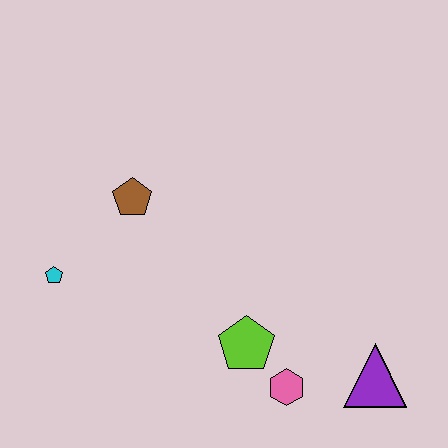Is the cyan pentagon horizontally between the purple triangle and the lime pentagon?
No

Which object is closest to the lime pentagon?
The pink hexagon is closest to the lime pentagon.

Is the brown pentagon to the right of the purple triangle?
No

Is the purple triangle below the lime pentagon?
Yes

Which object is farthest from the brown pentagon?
The purple triangle is farthest from the brown pentagon.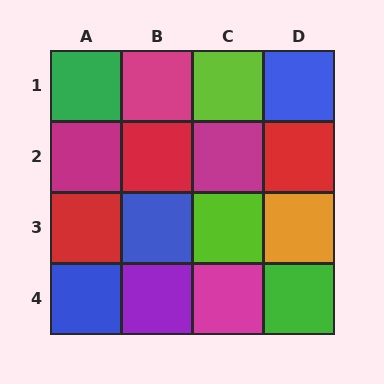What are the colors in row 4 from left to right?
Blue, purple, magenta, green.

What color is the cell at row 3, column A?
Red.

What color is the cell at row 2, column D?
Red.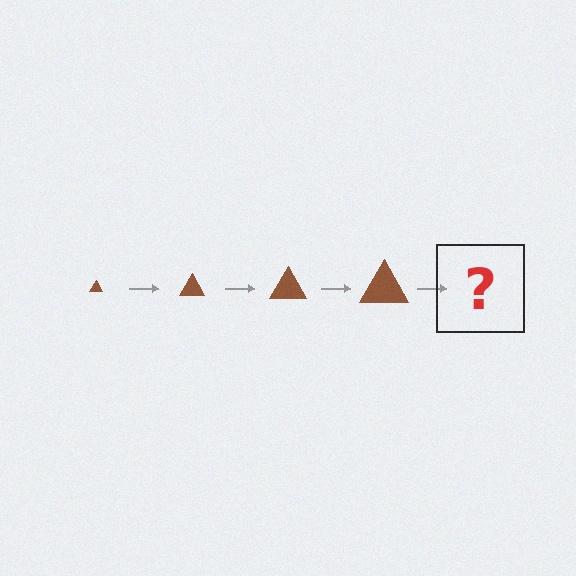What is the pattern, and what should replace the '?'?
The pattern is that the triangle gets progressively larger each step. The '?' should be a brown triangle, larger than the previous one.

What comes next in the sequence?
The next element should be a brown triangle, larger than the previous one.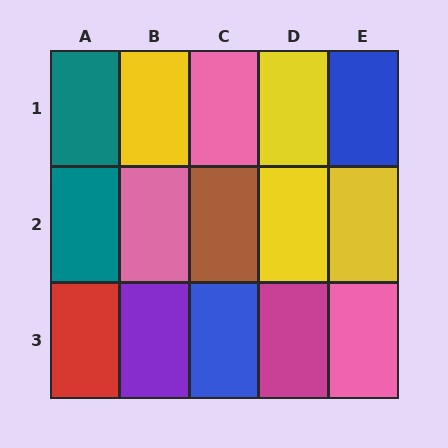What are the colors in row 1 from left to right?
Teal, yellow, pink, yellow, blue.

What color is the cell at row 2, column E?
Yellow.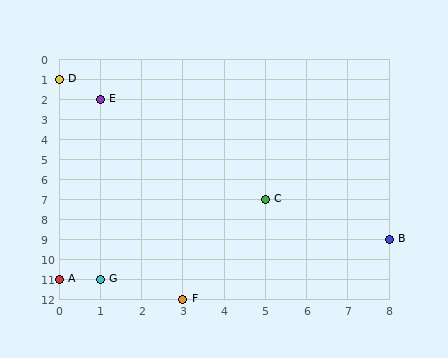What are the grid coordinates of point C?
Point C is at grid coordinates (5, 7).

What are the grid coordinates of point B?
Point B is at grid coordinates (8, 9).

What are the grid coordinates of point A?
Point A is at grid coordinates (0, 11).